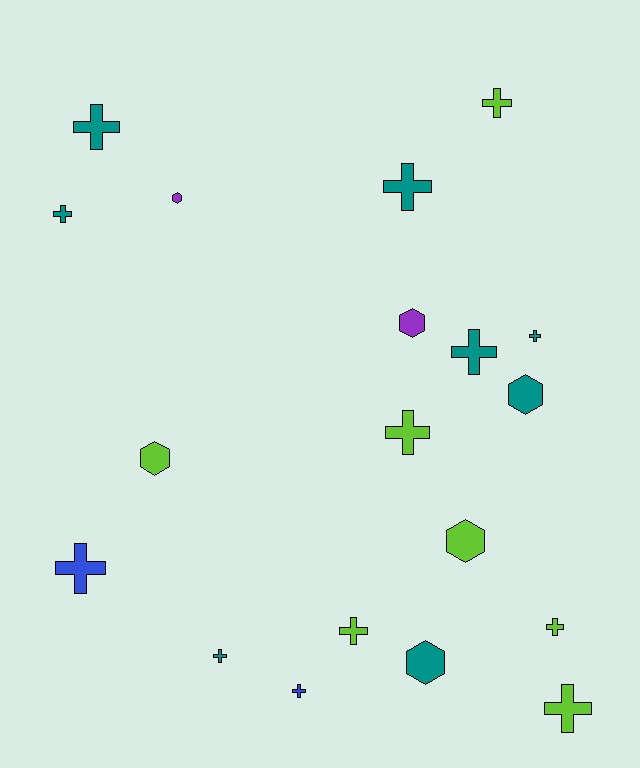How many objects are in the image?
There are 19 objects.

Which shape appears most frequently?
Cross, with 13 objects.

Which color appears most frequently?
Teal, with 8 objects.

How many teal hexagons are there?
There are 2 teal hexagons.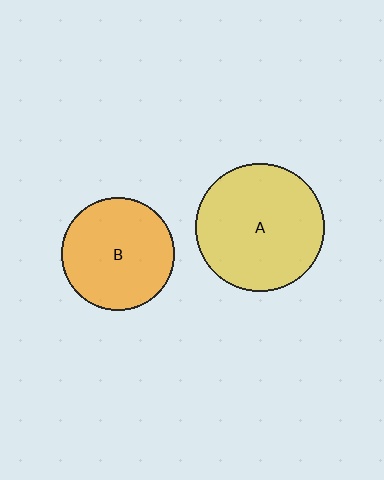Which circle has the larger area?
Circle A (yellow).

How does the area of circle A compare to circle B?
Approximately 1.3 times.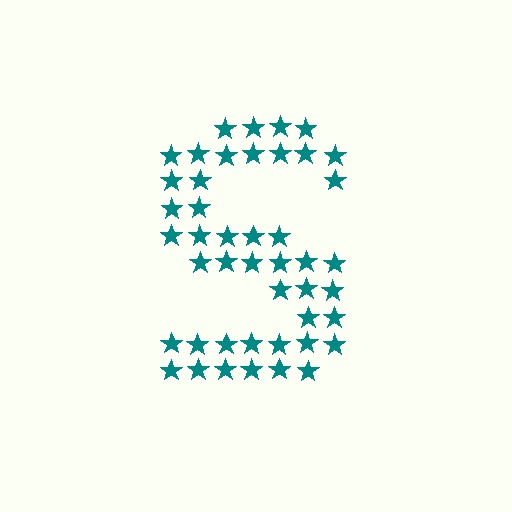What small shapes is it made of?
It is made of small stars.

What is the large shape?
The large shape is the letter S.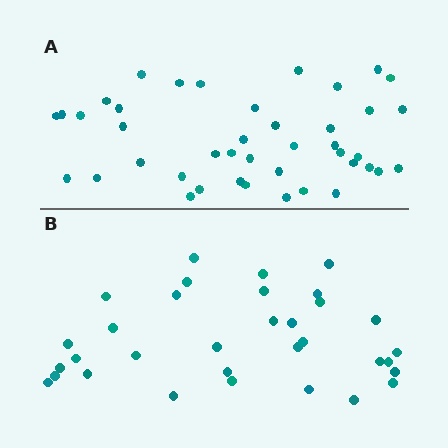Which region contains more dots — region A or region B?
Region A (the top region) has more dots.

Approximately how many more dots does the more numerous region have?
Region A has roughly 8 or so more dots than region B.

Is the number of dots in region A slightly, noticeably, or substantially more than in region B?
Region A has noticeably more, but not dramatically so. The ratio is roughly 1.3 to 1.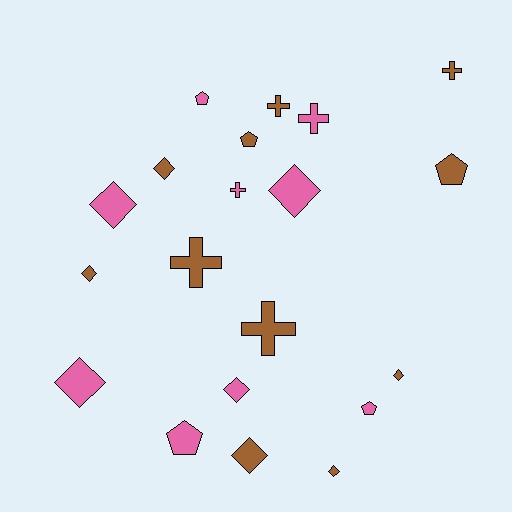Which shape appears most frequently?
Diamond, with 9 objects.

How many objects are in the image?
There are 20 objects.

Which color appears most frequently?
Brown, with 11 objects.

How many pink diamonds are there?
There are 4 pink diamonds.